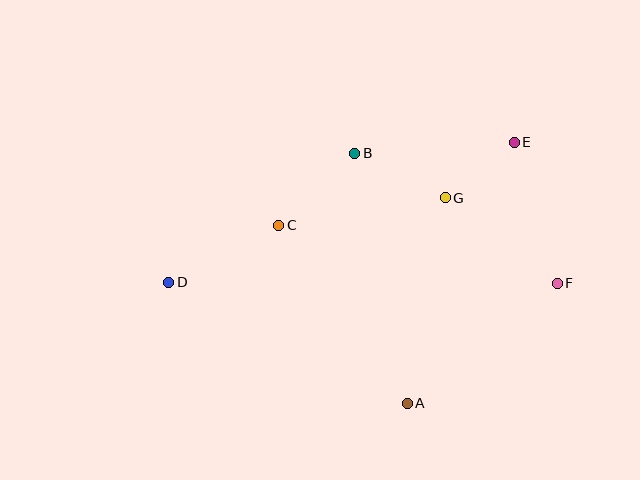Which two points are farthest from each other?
Points D and F are farthest from each other.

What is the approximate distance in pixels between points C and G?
The distance between C and G is approximately 169 pixels.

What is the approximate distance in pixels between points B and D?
The distance between B and D is approximately 226 pixels.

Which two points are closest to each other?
Points E and G are closest to each other.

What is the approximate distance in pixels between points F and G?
The distance between F and G is approximately 141 pixels.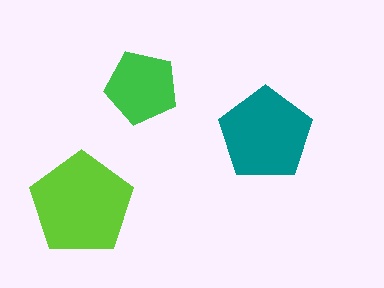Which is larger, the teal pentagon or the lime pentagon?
The lime one.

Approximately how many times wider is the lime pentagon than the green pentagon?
About 1.5 times wider.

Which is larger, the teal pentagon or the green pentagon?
The teal one.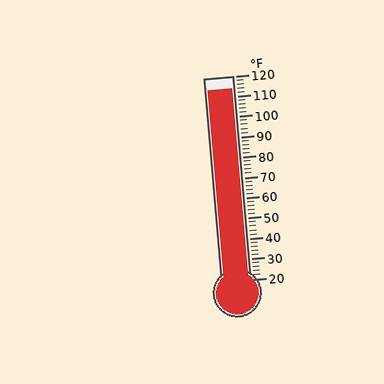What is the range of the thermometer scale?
The thermometer scale ranges from 20°F to 120°F.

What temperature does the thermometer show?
The thermometer shows approximately 114°F.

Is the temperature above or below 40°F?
The temperature is above 40°F.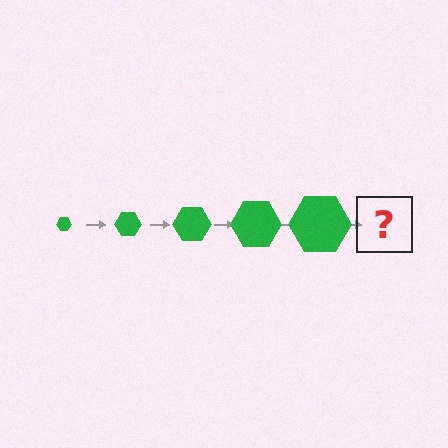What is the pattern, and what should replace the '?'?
The pattern is that the hexagon gets progressively larger each step. The '?' should be a green hexagon, larger than the previous one.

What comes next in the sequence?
The next element should be a green hexagon, larger than the previous one.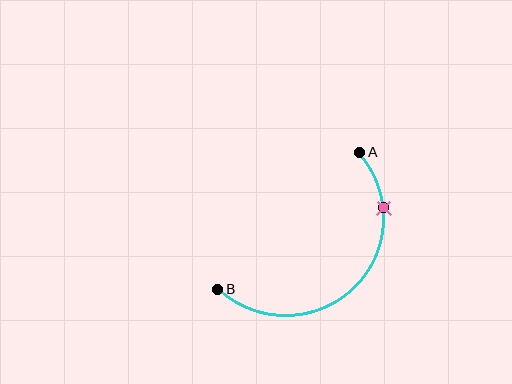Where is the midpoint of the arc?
The arc midpoint is the point on the curve farthest from the straight line joining A and B. It sits below and to the right of that line.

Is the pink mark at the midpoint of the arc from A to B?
No. The pink mark lies on the arc but is closer to endpoint A. The arc midpoint would be at the point on the curve equidistant along the arc from both A and B.